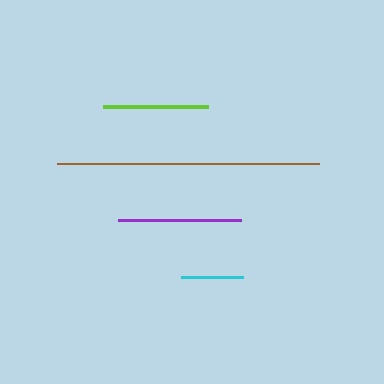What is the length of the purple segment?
The purple segment is approximately 123 pixels long.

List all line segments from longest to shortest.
From longest to shortest: brown, purple, lime, cyan.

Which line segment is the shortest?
The cyan line is the shortest at approximately 62 pixels.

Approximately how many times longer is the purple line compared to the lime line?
The purple line is approximately 1.2 times the length of the lime line.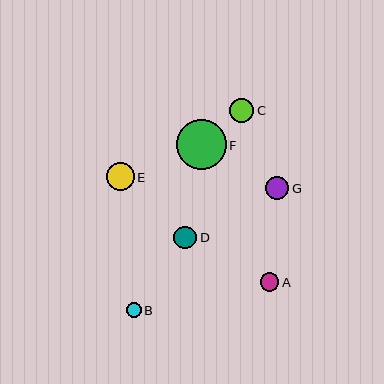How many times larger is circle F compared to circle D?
Circle F is approximately 2.2 times the size of circle D.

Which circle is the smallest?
Circle B is the smallest with a size of approximately 15 pixels.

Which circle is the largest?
Circle F is the largest with a size of approximately 50 pixels.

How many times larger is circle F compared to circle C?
Circle F is approximately 2.1 times the size of circle C.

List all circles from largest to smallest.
From largest to smallest: F, E, C, G, D, A, B.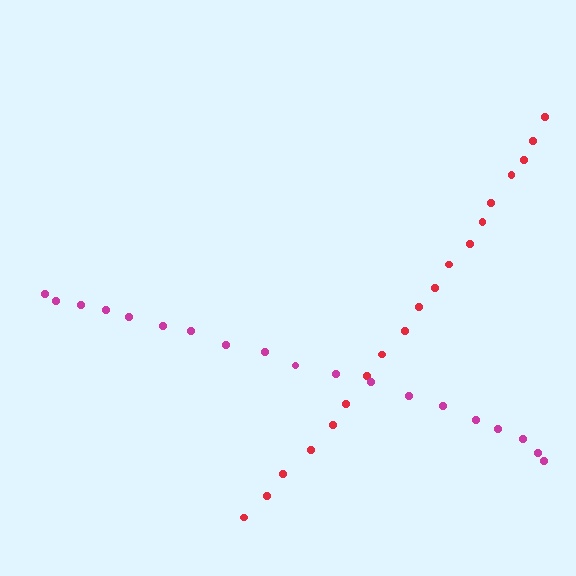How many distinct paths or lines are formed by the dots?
There are 2 distinct paths.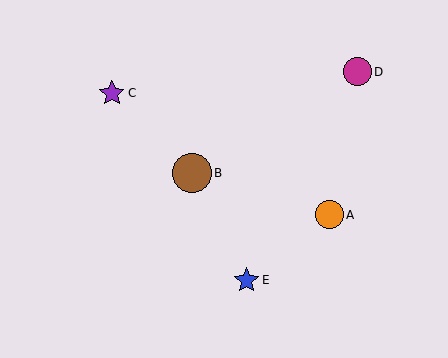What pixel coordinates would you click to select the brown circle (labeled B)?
Click at (192, 173) to select the brown circle B.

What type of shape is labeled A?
Shape A is an orange circle.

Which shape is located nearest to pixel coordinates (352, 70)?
The magenta circle (labeled D) at (357, 72) is nearest to that location.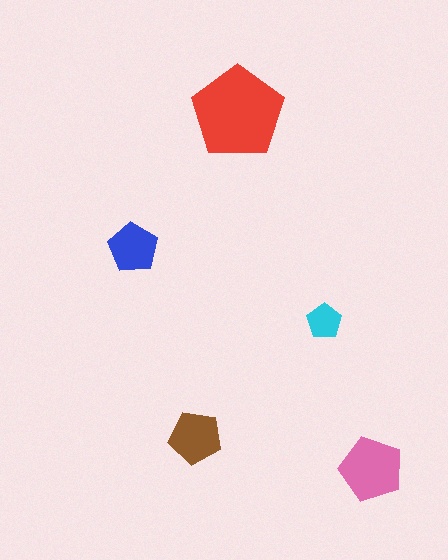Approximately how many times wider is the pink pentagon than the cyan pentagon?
About 2 times wider.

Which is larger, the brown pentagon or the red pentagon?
The red one.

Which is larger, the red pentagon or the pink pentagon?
The red one.